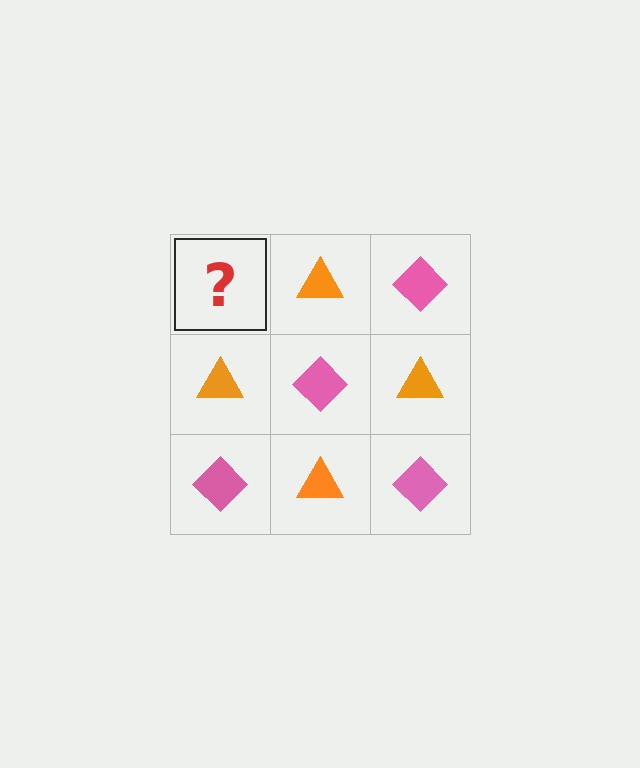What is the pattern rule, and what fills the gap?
The rule is that it alternates pink diamond and orange triangle in a checkerboard pattern. The gap should be filled with a pink diamond.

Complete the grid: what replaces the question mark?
The question mark should be replaced with a pink diamond.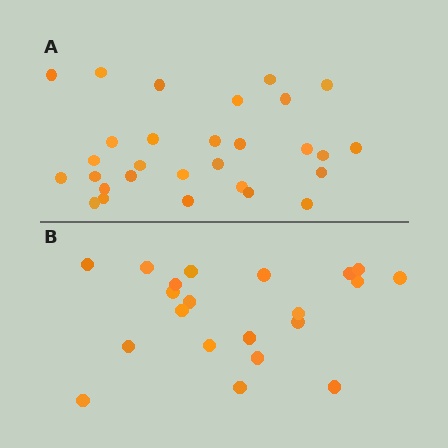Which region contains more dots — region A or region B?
Region A (the top region) has more dots.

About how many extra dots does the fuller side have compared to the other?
Region A has roughly 8 or so more dots than region B.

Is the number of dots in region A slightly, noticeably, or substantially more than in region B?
Region A has noticeably more, but not dramatically so. The ratio is roughly 1.4 to 1.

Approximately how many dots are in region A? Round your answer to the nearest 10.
About 30 dots. (The exact count is 29, which rounds to 30.)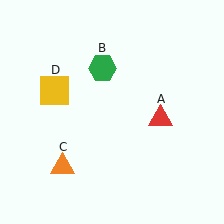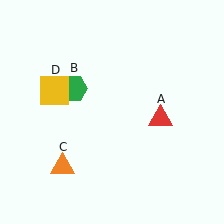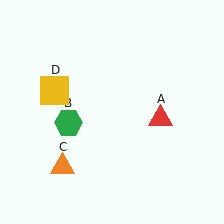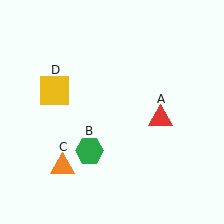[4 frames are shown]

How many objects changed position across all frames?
1 object changed position: green hexagon (object B).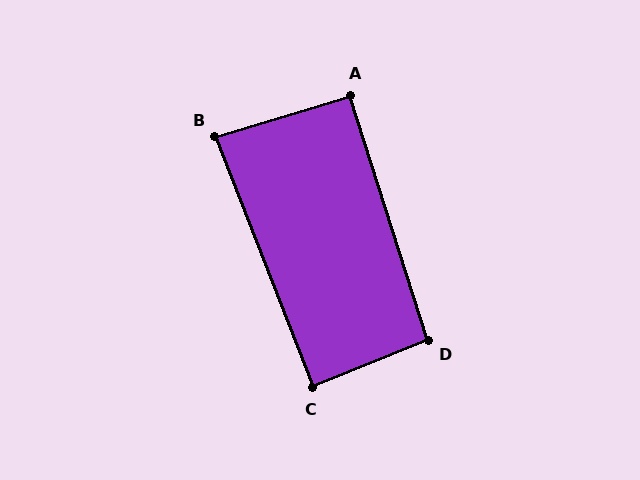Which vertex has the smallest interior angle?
B, at approximately 86 degrees.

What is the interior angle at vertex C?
Approximately 89 degrees (approximately right).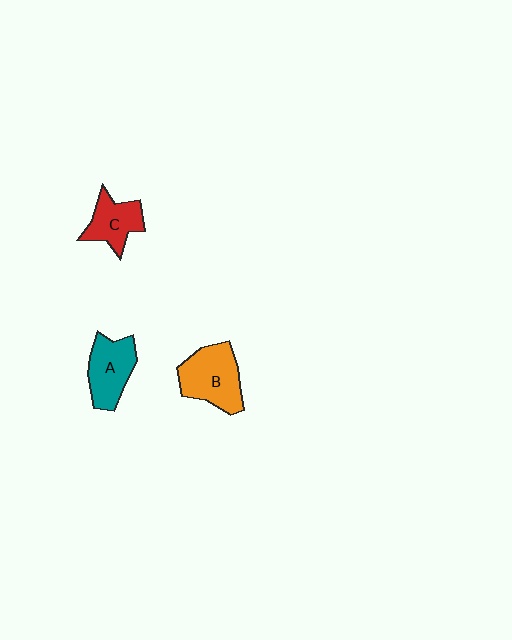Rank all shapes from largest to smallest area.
From largest to smallest: B (orange), A (teal), C (red).